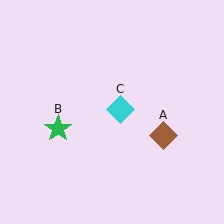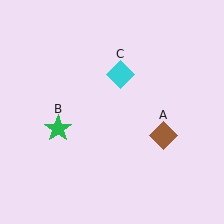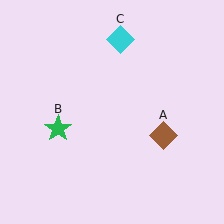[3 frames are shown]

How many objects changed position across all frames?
1 object changed position: cyan diamond (object C).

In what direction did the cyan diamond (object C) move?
The cyan diamond (object C) moved up.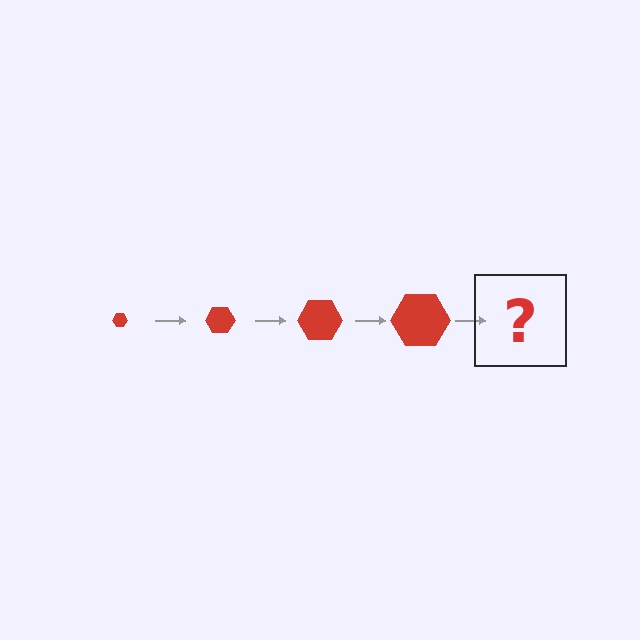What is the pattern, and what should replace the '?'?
The pattern is that the hexagon gets progressively larger each step. The '?' should be a red hexagon, larger than the previous one.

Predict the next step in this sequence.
The next step is a red hexagon, larger than the previous one.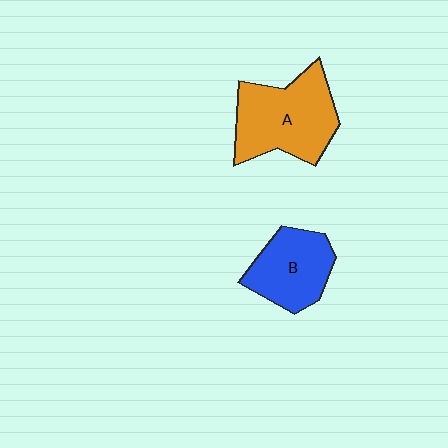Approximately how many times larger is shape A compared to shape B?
Approximately 1.4 times.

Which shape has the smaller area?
Shape B (blue).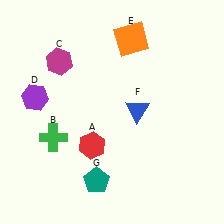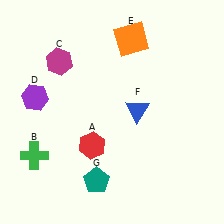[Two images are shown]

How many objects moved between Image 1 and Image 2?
1 object moved between the two images.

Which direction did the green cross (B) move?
The green cross (B) moved left.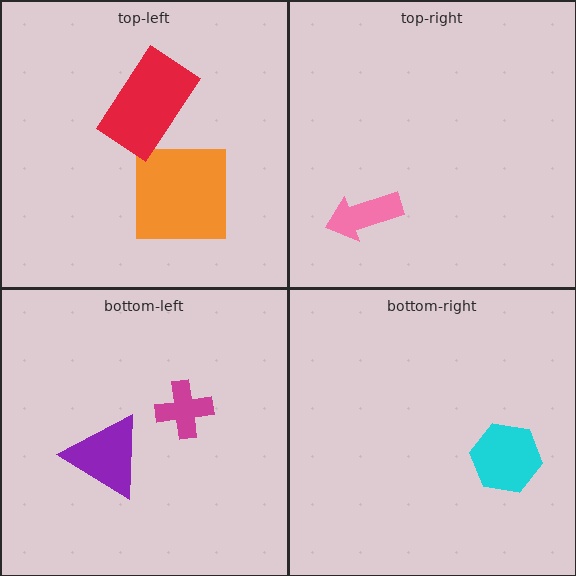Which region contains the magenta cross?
The bottom-left region.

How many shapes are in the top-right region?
1.